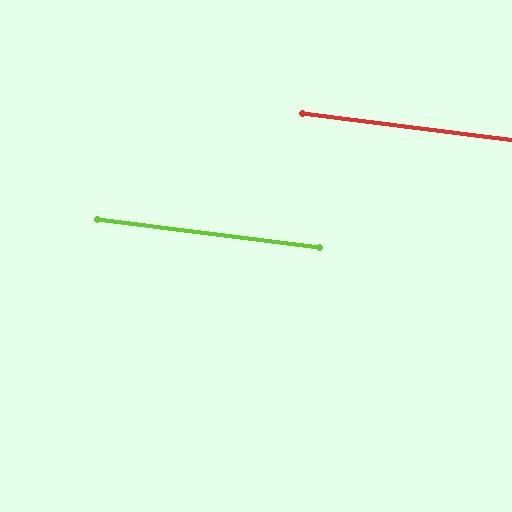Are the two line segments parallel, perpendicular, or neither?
Parallel — their directions differ by only 0.2°.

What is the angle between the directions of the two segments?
Approximately 0 degrees.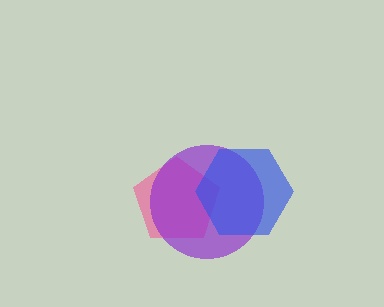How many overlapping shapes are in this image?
There are 3 overlapping shapes in the image.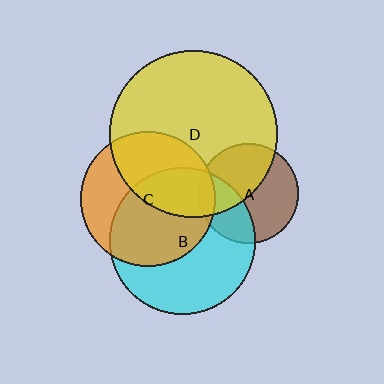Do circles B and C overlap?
Yes.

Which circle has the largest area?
Circle D (yellow).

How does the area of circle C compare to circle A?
Approximately 1.8 times.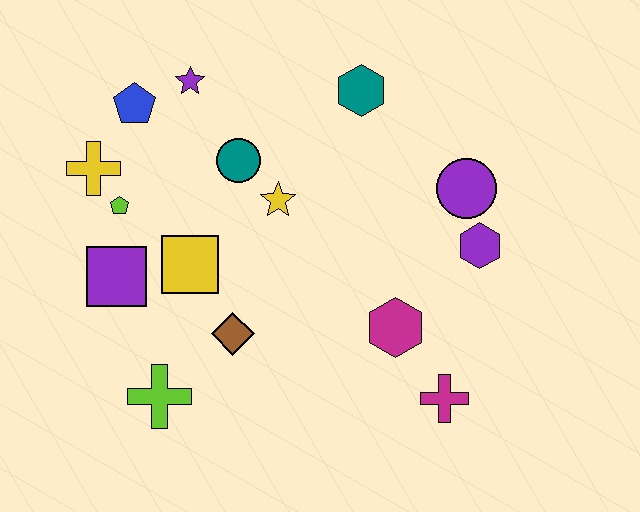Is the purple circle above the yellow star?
Yes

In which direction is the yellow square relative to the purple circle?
The yellow square is to the left of the purple circle.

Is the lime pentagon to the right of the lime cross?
No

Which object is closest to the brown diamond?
The yellow square is closest to the brown diamond.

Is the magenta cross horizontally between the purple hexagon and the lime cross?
Yes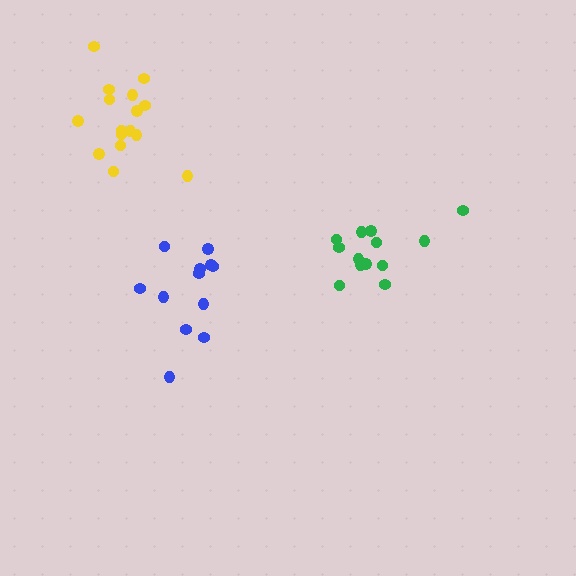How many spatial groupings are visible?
There are 3 spatial groupings.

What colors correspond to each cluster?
The clusters are colored: green, yellow, blue.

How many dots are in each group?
Group 1: 13 dots, Group 2: 16 dots, Group 3: 12 dots (41 total).